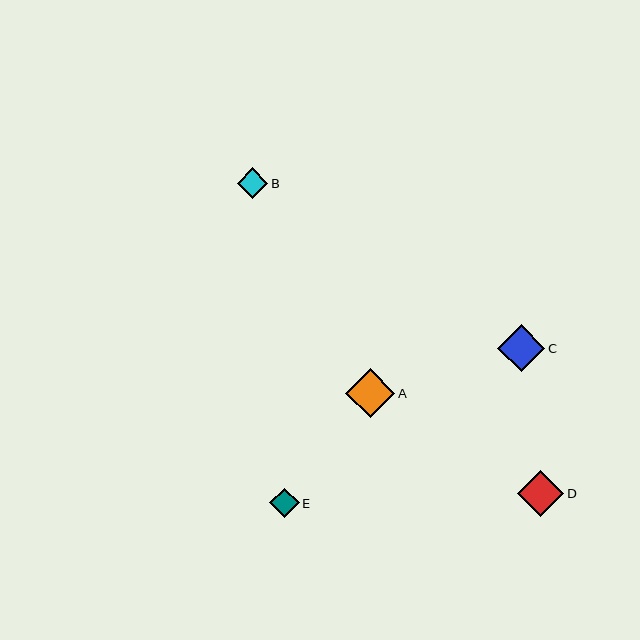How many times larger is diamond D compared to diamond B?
Diamond D is approximately 1.5 times the size of diamond B.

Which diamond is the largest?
Diamond A is the largest with a size of approximately 49 pixels.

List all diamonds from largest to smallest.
From largest to smallest: A, C, D, B, E.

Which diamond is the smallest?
Diamond E is the smallest with a size of approximately 30 pixels.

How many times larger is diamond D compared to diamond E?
Diamond D is approximately 1.5 times the size of diamond E.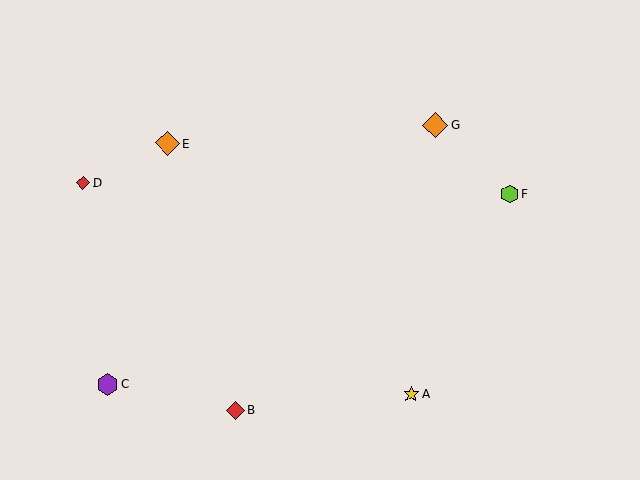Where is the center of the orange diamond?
The center of the orange diamond is at (167, 143).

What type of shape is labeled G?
Shape G is an orange diamond.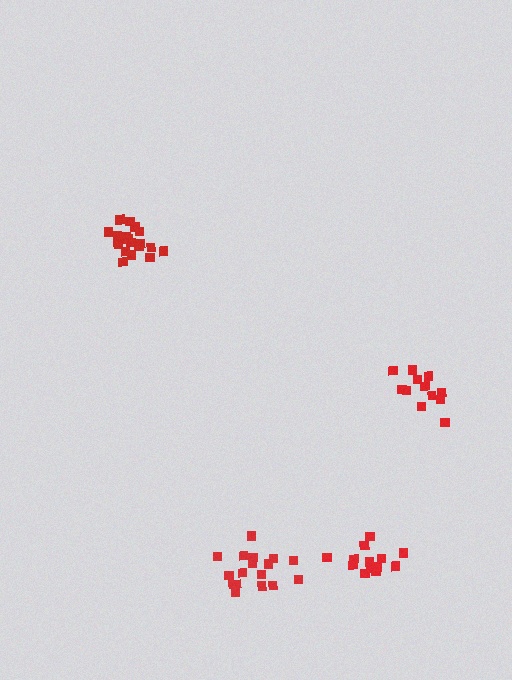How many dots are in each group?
Group 1: 12 dots, Group 2: 18 dots, Group 3: 18 dots, Group 4: 13 dots (61 total).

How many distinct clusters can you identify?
There are 4 distinct clusters.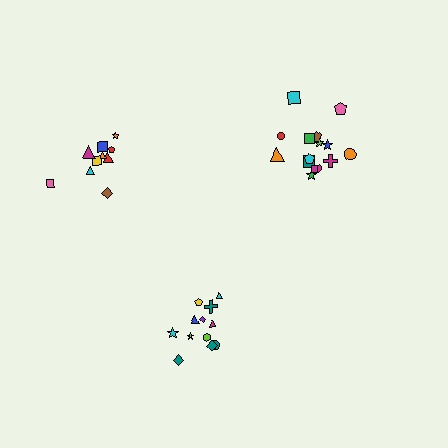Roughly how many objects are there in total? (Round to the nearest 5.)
Roughly 35 objects in total.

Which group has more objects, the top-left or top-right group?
The top-right group.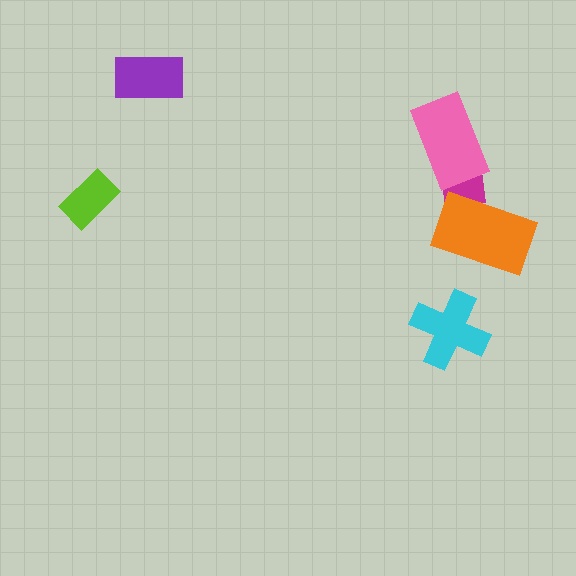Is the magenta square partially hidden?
Yes, it is partially covered by another shape.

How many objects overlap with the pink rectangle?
1 object overlaps with the pink rectangle.